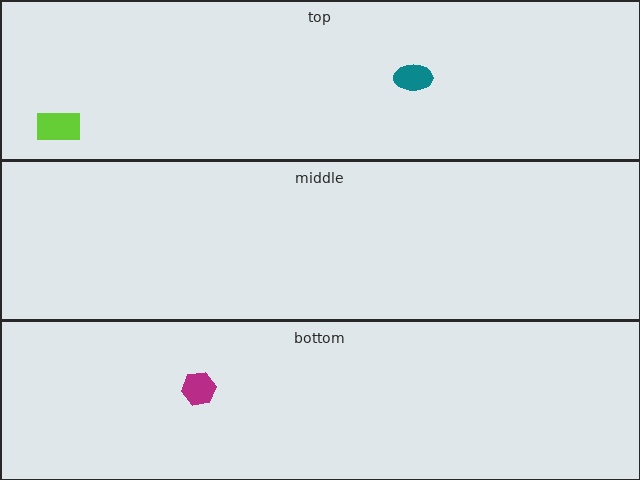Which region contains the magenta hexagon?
The bottom region.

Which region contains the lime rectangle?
The top region.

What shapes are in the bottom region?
The magenta hexagon.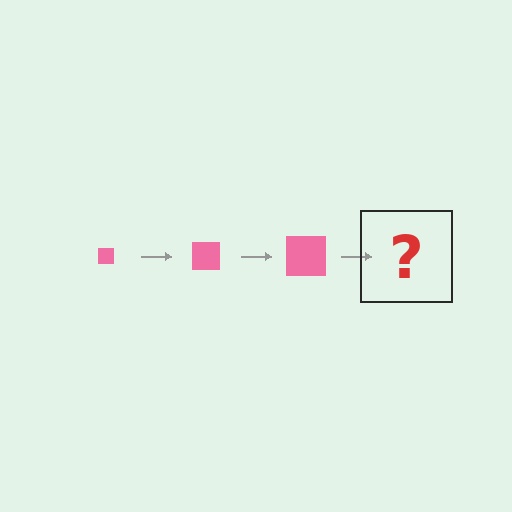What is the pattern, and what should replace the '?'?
The pattern is that the square gets progressively larger each step. The '?' should be a pink square, larger than the previous one.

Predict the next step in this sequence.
The next step is a pink square, larger than the previous one.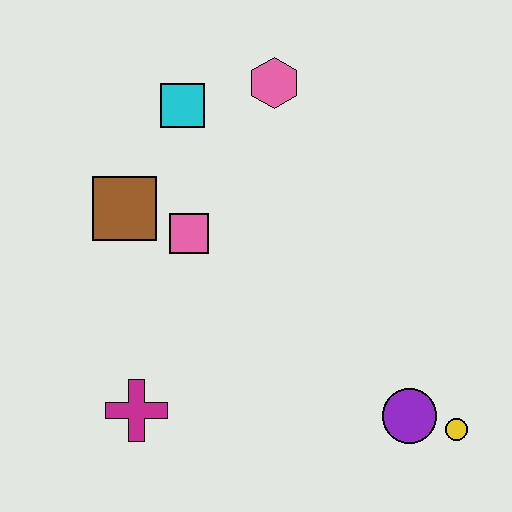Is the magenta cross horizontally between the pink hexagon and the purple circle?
No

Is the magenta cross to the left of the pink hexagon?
Yes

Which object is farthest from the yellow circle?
The cyan square is farthest from the yellow circle.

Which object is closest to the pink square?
The brown square is closest to the pink square.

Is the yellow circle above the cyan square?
No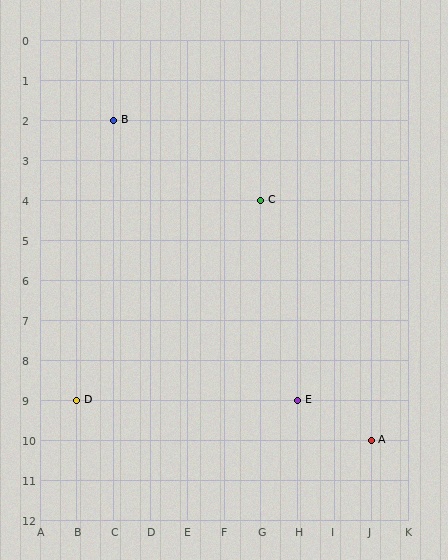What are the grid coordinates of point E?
Point E is at grid coordinates (H, 9).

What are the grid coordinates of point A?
Point A is at grid coordinates (J, 10).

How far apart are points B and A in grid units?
Points B and A are 7 columns and 8 rows apart (about 10.6 grid units diagonally).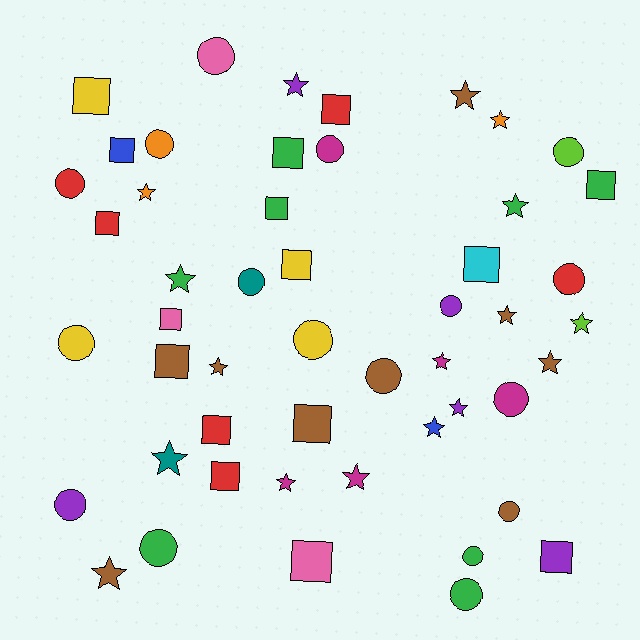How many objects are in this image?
There are 50 objects.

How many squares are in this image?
There are 16 squares.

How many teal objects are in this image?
There are 2 teal objects.